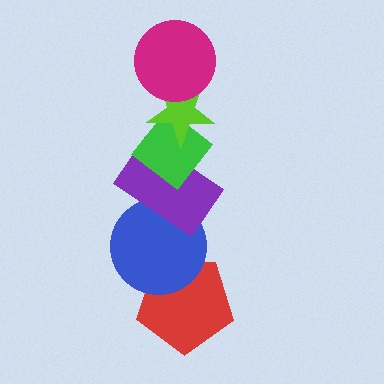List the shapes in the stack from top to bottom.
From top to bottom: the magenta circle, the lime star, the green diamond, the purple rectangle, the blue circle, the red pentagon.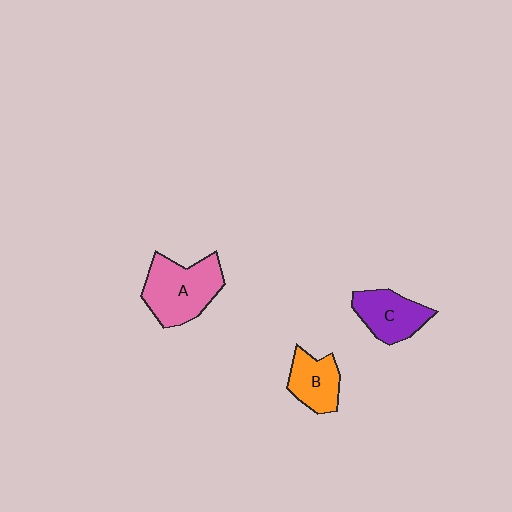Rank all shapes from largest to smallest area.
From largest to smallest: A (pink), C (purple), B (orange).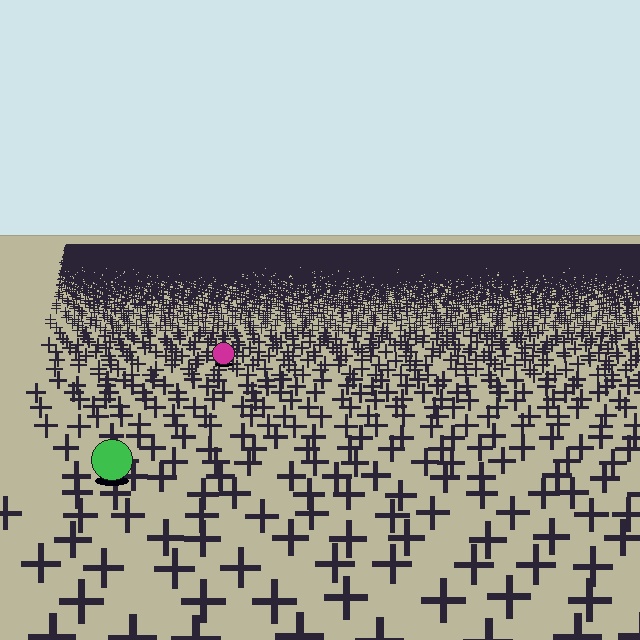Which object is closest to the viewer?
The green circle is closest. The texture marks near it are larger and more spread out.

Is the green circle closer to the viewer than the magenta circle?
Yes. The green circle is closer — you can tell from the texture gradient: the ground texture is coarser near it.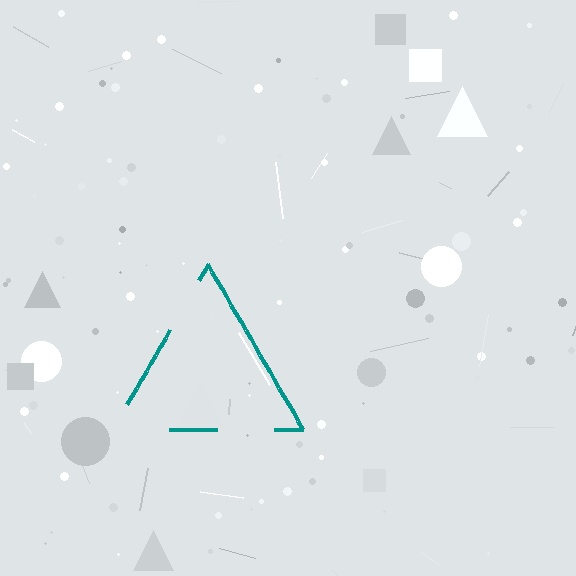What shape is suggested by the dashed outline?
The dashed outline suggests a triangle.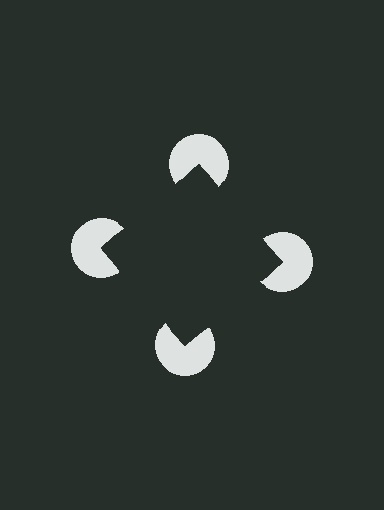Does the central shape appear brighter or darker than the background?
It typically appears slightly darker than the background, even though no actual brightness change is drawn.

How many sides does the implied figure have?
4 sides.